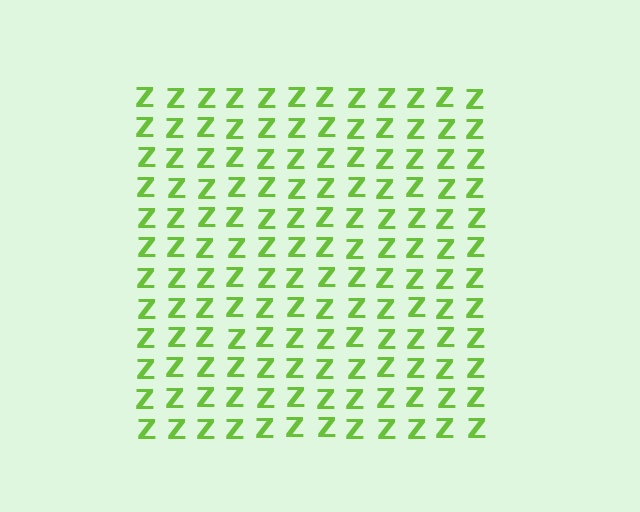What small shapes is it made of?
It is made of small letter Z's.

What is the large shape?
The large shape is a square.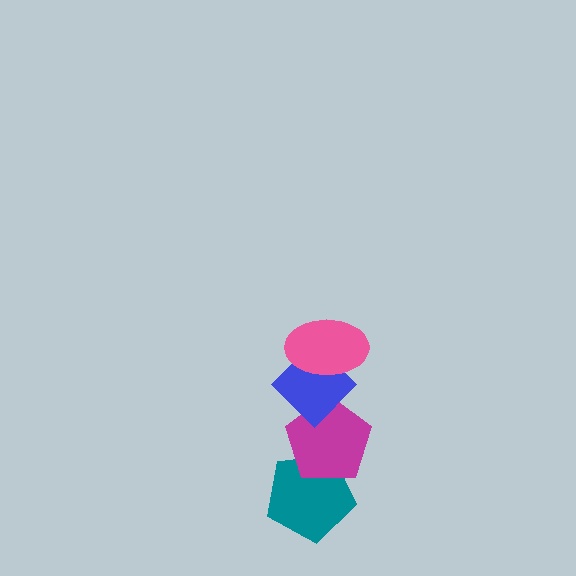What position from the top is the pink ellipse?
The pink ellipse is 1st from the top.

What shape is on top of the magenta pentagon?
The blue diamond is on top of the magenta pentagon.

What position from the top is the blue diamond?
The blue diamond is 2nd from the top.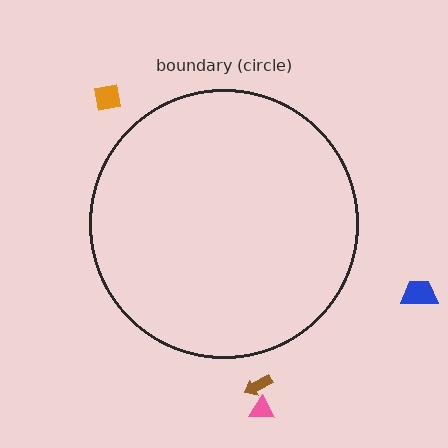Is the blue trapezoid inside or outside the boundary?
Outside.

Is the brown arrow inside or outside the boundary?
Outside.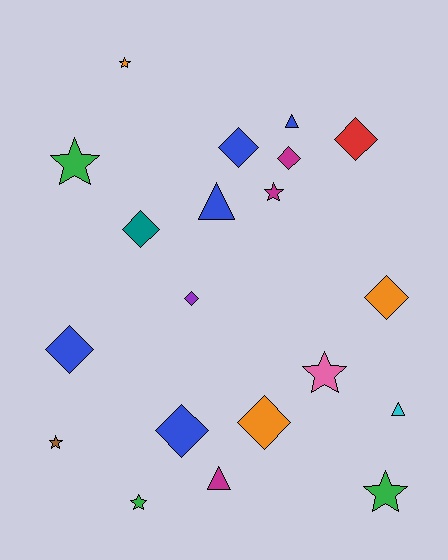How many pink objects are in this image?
There is 1 pink object.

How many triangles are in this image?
There are 4 triangles.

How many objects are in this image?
There are 20 objects.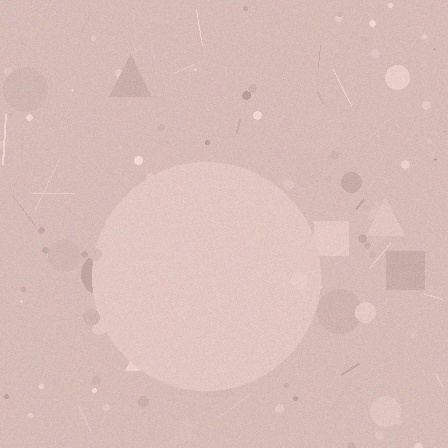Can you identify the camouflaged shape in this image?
The camouflaged shape is a circle.